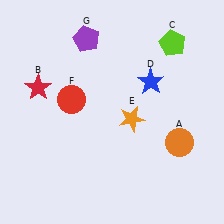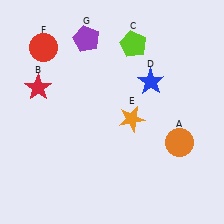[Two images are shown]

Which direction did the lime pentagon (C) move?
The lime pentagon (C) moved left.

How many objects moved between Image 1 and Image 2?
2 objects moved between the two images.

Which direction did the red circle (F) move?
The red circle (F) moved up.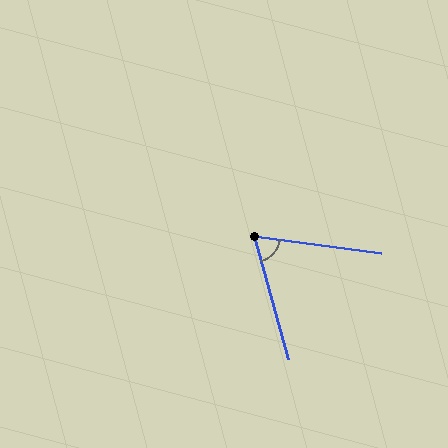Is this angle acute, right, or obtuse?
It is acute.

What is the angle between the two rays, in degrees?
Approximately 67 degrees.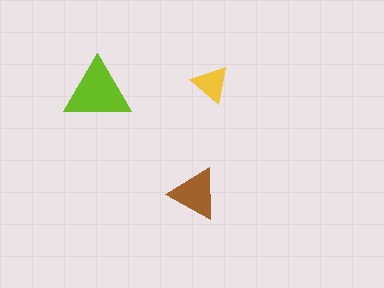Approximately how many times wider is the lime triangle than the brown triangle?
About 1.5 times wider.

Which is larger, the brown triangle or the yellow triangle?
The brown one.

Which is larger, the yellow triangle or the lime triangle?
The lime one.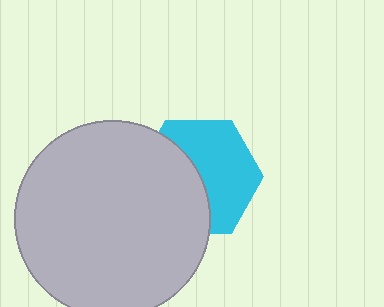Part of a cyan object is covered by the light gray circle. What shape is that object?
It is a hexagon.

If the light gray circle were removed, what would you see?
You would see the complete cyan hexagon.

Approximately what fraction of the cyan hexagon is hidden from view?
Roughly 46% of the cyan hexagon is hidden behind the light gray circle.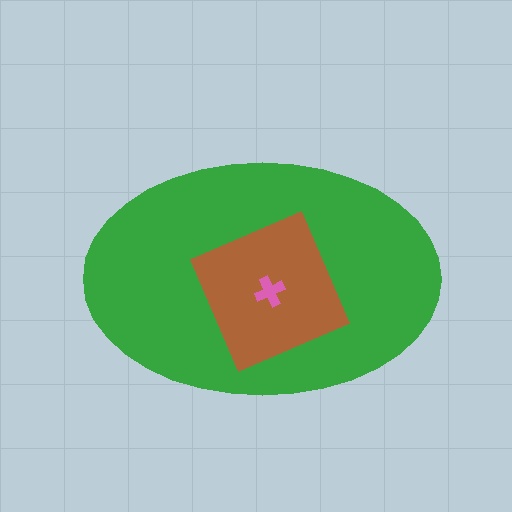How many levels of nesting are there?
3.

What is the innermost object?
The pink cross.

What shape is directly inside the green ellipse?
The brown square.